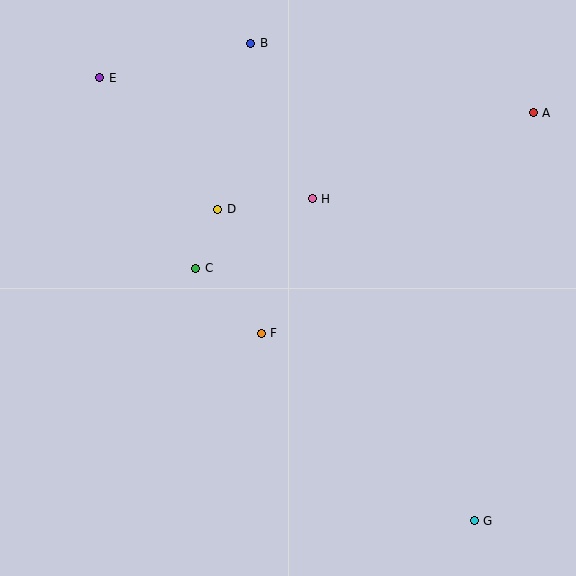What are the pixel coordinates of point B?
Point B is at (251, 43).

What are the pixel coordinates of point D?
Point D is at (218, 209).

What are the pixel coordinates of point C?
Point C is at (196, 268).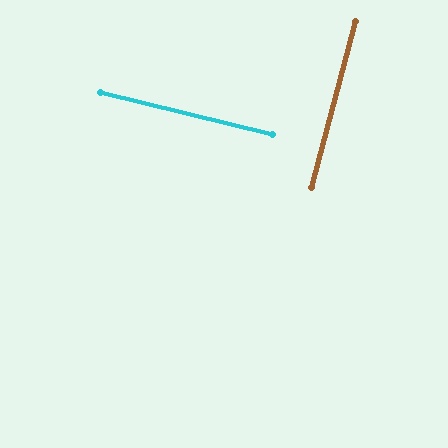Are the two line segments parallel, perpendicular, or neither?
Perpendicular — they meet at approximately 89°.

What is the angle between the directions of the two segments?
Approximately 89 degrees.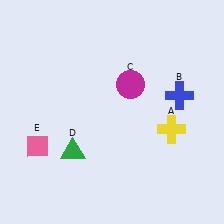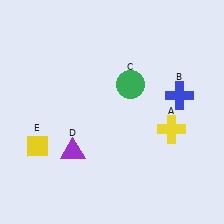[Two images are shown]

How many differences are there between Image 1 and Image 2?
There are 3 differences between the two images.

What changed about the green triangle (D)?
In Image 1, D is green. In Image 2, it changed to purple.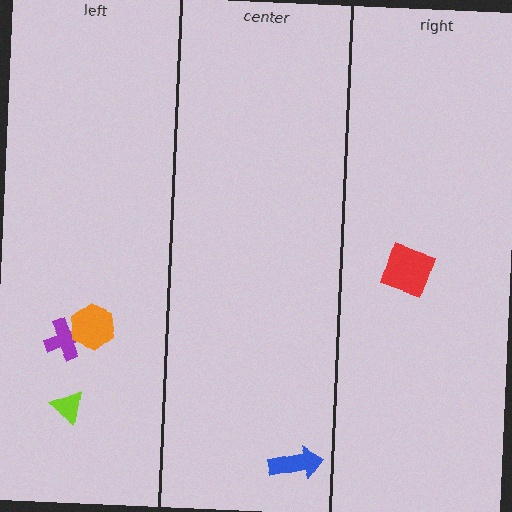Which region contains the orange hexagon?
The left region.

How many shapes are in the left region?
3.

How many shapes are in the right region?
1.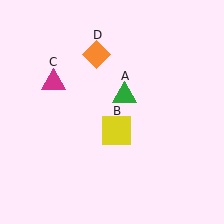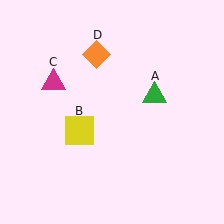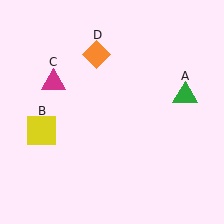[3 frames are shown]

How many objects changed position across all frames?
2 objects changed position: green triangle (object A), yellow square (object B).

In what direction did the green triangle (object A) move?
The green triangle (object A) moved right.